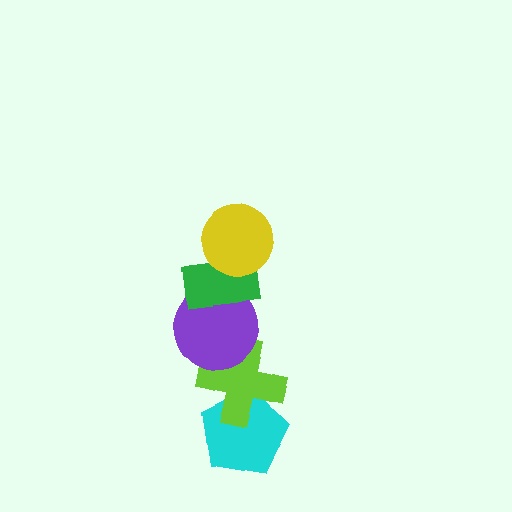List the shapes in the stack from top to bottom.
From top to bottom: the yellow circle, the green rectangle, the purple circle, the lime cross, the cyan pentagon.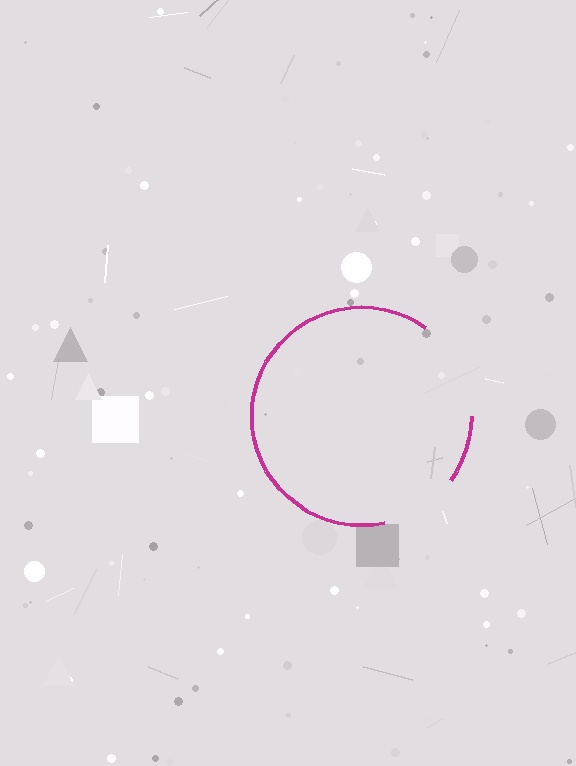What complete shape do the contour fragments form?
The contour fragments form a circle.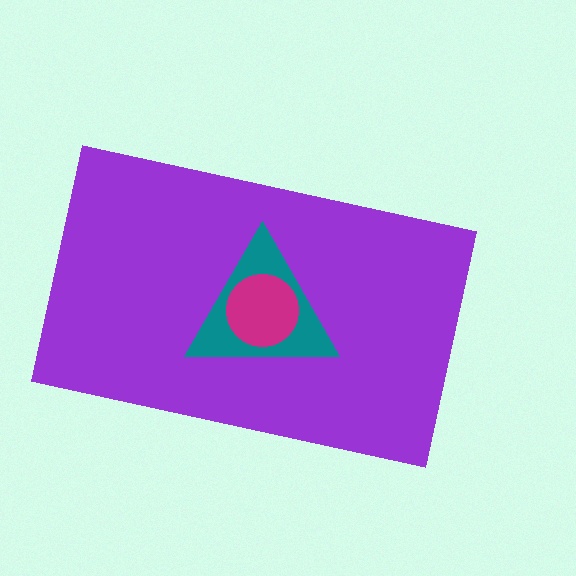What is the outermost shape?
The purple rectangle.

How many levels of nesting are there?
3.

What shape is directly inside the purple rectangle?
The teal triangle.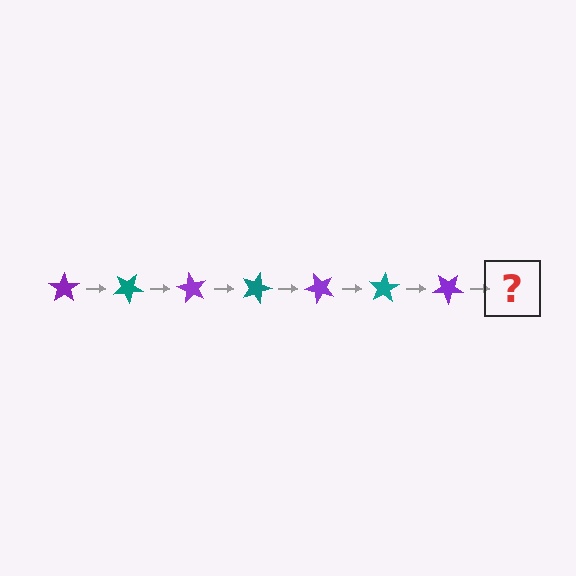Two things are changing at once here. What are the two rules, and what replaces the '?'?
The two rules are that it rotates 30 degrees each step and the color cycles through purple and teal. The '?' should be a teal star, rotated 210 degrees from the start.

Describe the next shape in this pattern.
It should be a teal star, rotated 210 degrees from the start.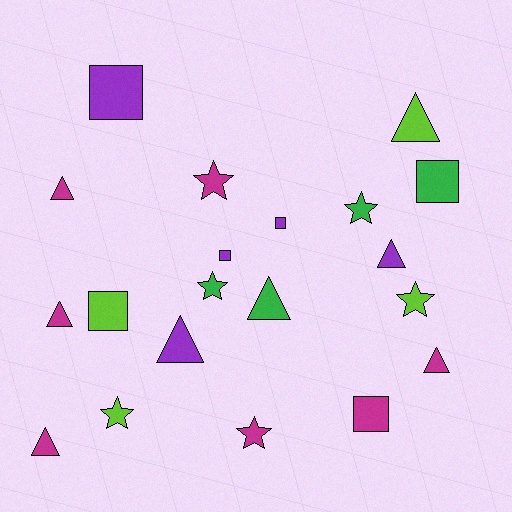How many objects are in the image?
There are 20 objects.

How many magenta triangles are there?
There are 4 magenta triangles.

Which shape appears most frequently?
Triangle, with 8 objects.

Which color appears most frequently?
Magenta, with 7 objects.